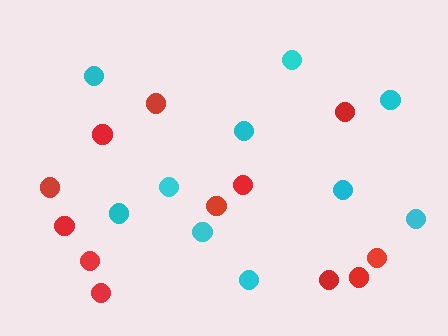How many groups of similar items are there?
There are 2 groups: one group of red circles (12) and one group of cyan circles (10).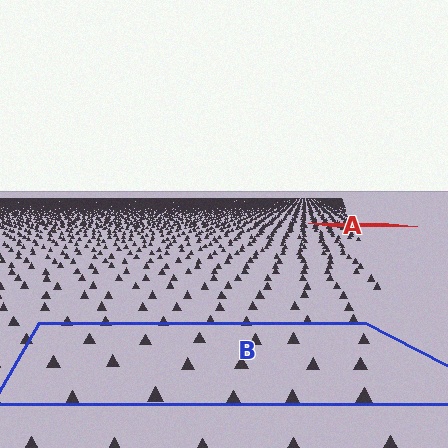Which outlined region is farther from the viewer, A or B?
Region A is farther from the viewer — the texture elements inside it appear smaller and more densely packed.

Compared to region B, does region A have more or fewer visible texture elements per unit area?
Region A has more texture elements per unit area — they are packed more densely because it is farther away.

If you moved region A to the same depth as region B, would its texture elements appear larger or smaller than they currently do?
They would appear larger. At a closer depth, the same texture elements are projected at a bigger on-screen size.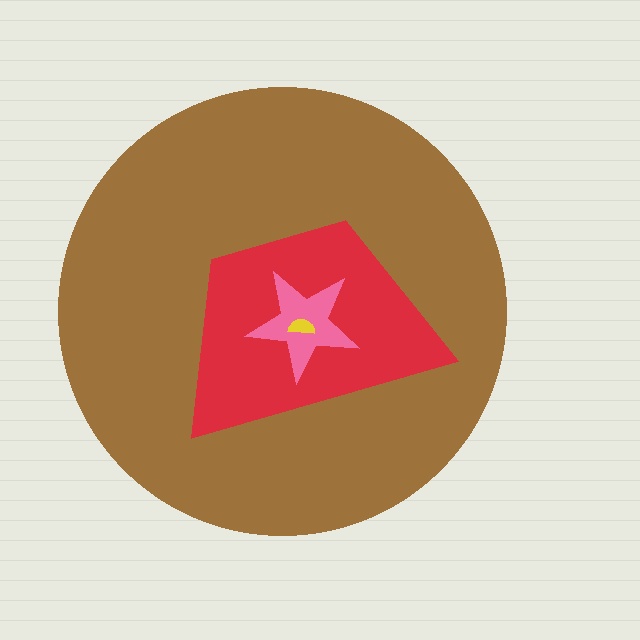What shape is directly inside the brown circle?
The red trapezoid.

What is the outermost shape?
The brown circle.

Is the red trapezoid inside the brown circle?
Yes.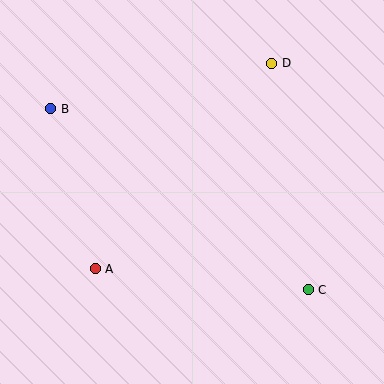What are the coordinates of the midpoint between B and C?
The midpoint between B and C is at (180, 199).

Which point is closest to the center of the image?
Point A at (95, 269) is closest to the center.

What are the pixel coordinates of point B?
Point B is at (51, 109).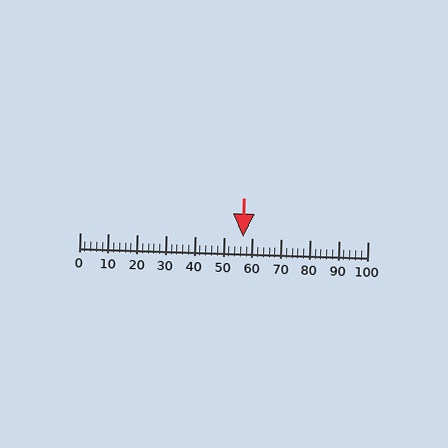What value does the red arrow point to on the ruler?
The red arrow points to approximately 57.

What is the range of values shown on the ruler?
The ruler shows values from 0 to 100.